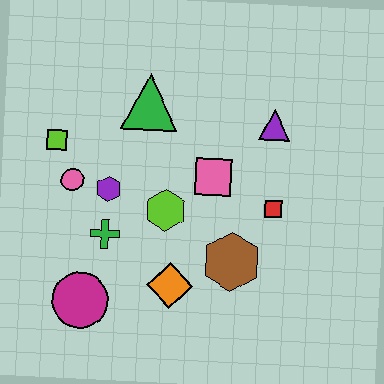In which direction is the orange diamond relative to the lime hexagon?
The orange diamond is below the lime hexagon.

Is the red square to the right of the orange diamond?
Yes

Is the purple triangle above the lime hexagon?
Yes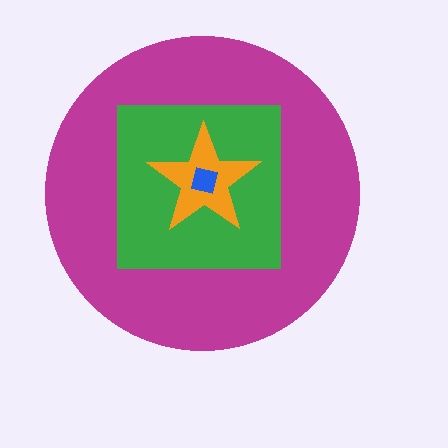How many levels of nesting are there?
4.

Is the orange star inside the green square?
Yes.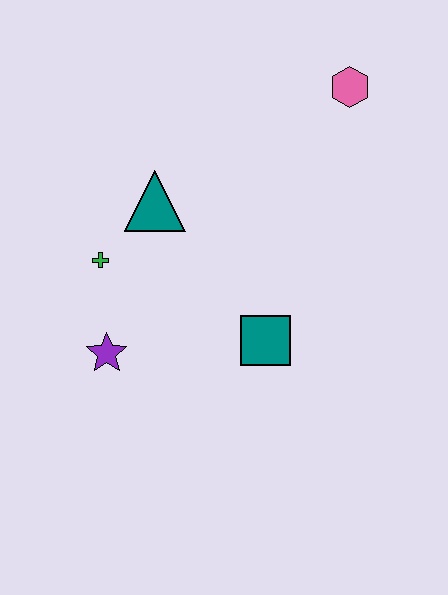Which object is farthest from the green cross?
The pink hexagon is farthest from the green cross.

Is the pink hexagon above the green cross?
Yes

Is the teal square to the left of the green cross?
No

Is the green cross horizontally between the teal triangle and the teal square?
No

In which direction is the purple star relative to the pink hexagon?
The purple star is below the pink hexagon.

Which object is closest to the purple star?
The green cross is closest to the purple star.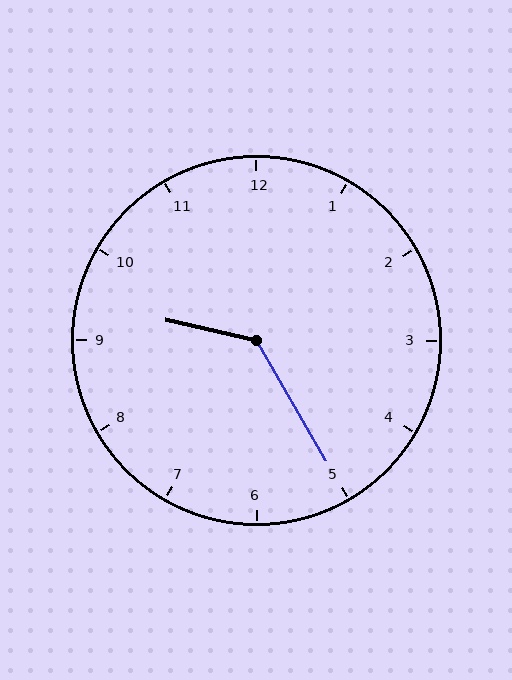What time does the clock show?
9:25.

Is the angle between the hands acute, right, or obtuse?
It is obtuse.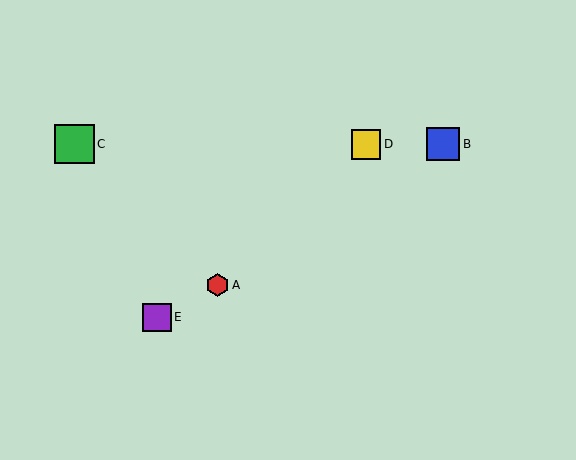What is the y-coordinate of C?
Object C is at y≈144.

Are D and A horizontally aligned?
No, D is at y≈144 and A is at y≈285.